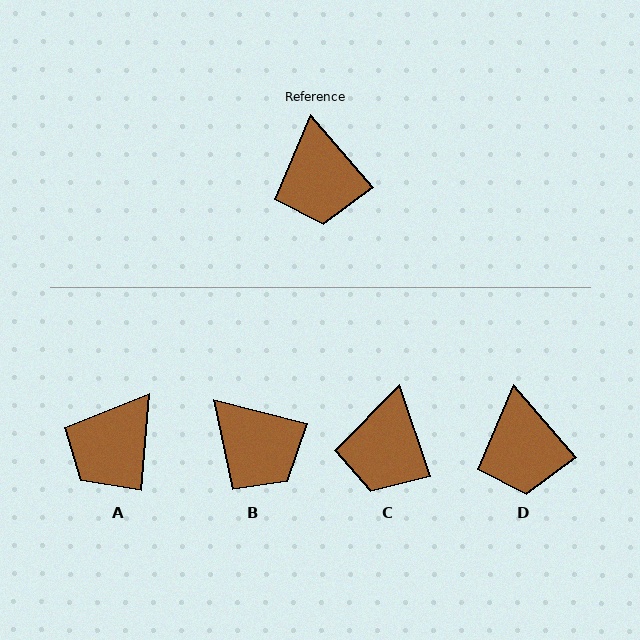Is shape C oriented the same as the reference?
No, it is off by about 22 degrees.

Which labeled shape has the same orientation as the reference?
D.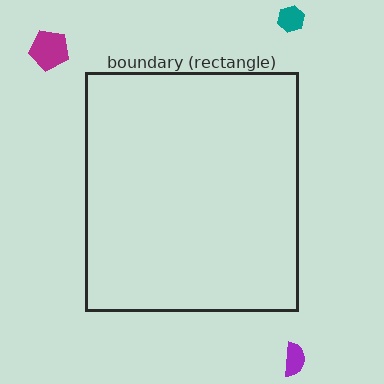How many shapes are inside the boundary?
0 inside, 3 outside.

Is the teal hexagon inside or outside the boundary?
Outside.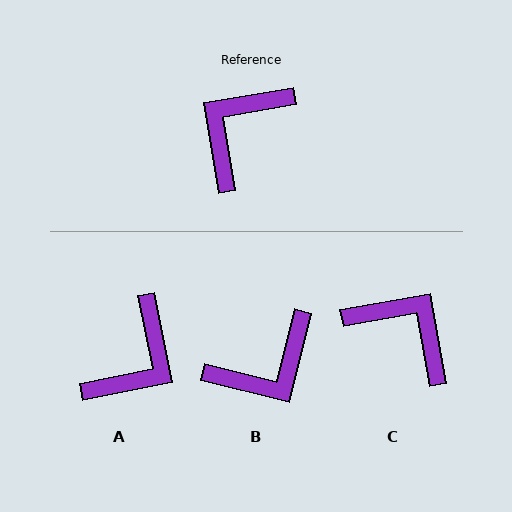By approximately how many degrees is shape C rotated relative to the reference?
Approximately 89 degrees clockwise.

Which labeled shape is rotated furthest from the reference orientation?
A, about 178 degrees away.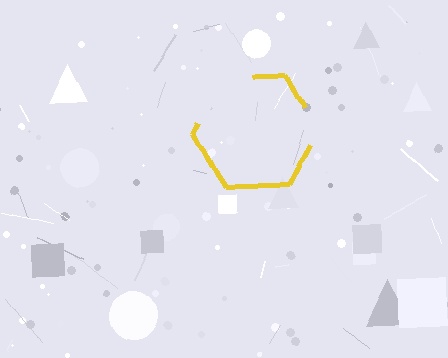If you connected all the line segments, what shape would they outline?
They would outline a hexagon.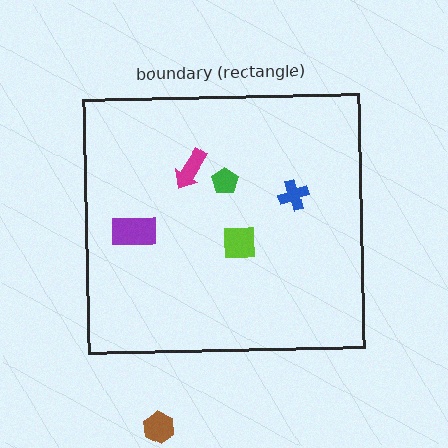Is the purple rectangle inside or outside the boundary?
Inside.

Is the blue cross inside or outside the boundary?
Inside.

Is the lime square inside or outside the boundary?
Inside.